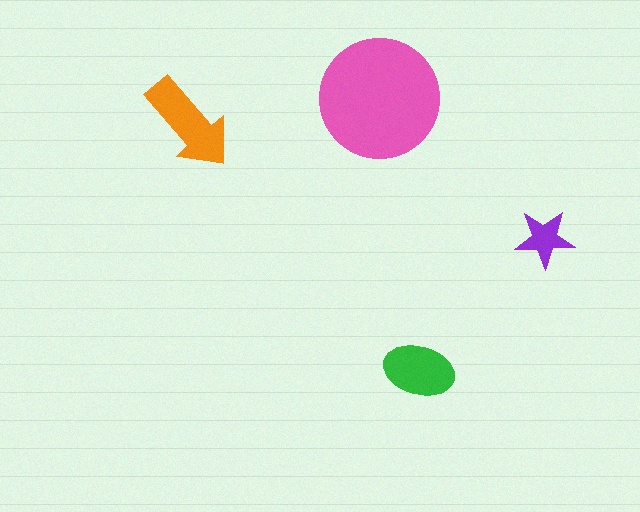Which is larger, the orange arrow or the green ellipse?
The orange arrow.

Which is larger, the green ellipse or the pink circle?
The pink circle.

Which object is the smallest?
The purple star.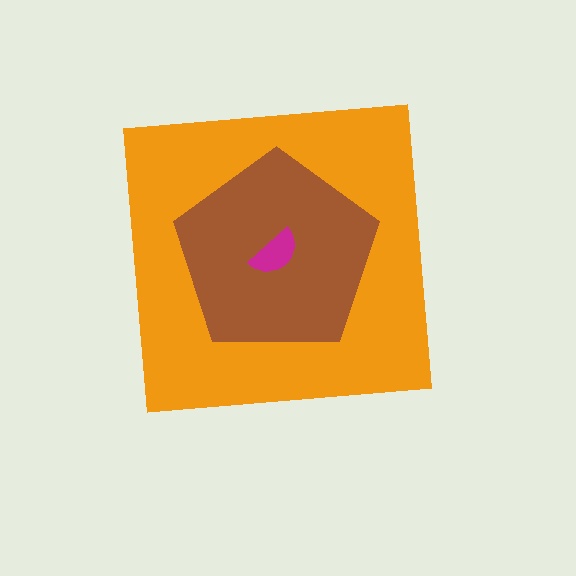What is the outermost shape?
The orange square.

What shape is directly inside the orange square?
The brown pentagon.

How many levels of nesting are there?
3.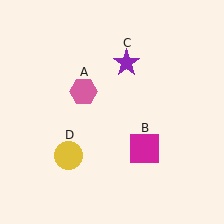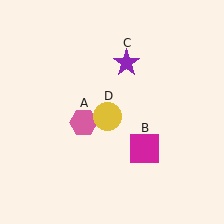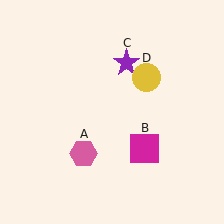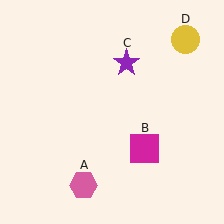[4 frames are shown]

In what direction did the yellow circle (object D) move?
The yellow circle (object D) moved up and to the right.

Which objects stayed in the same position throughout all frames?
Magenta square (object B) and purple star (object C) remained stationary.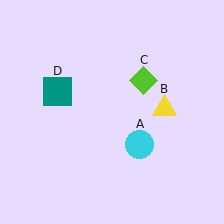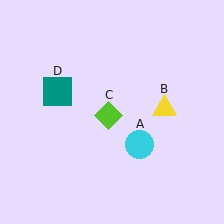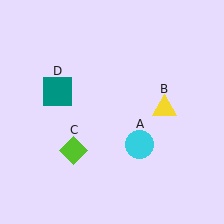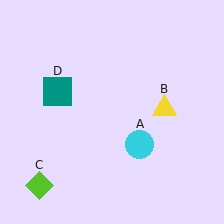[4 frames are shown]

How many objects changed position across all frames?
1 object changed position: lime diamond (object C).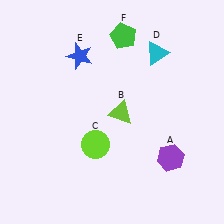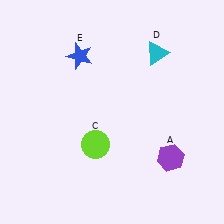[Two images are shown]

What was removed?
The green pentagon (F), the lime triangle (B) were removed in Image 2.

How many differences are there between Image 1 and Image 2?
There are 2 differences between the two images.